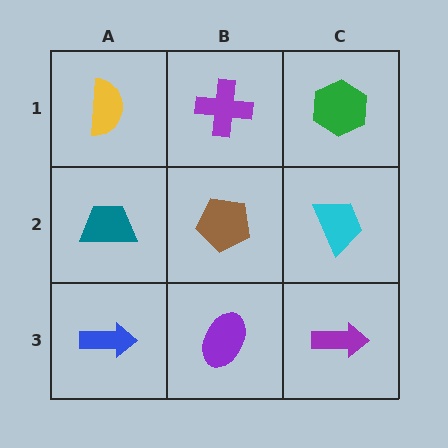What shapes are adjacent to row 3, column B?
A brown pentagon (row 2, column B), a blue arrow (row 3, column A), a purple arrow (row 3, column C).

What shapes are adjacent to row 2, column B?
A purple cross (row 1, column B), a purple ellipse (row 3, column B), a teal trapezoid (row 2, column A), a cyan trapezoid (row 2, column C).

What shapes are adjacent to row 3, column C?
A cyan trapezoid (row 2, column C), a purple ellipse (row 3, column B).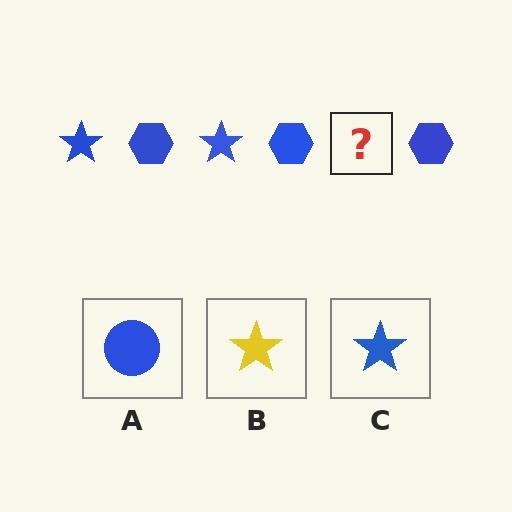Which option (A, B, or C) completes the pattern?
C.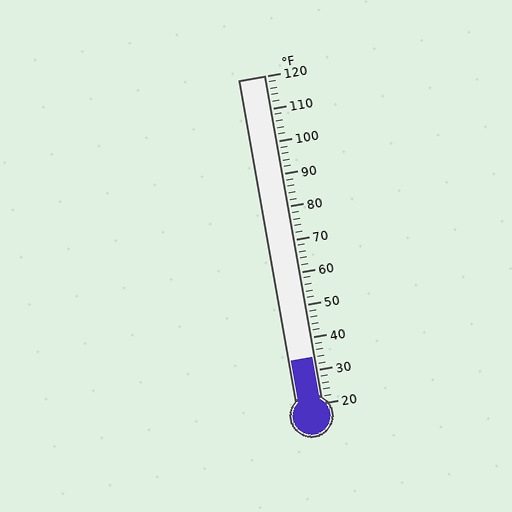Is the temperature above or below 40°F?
The temperature is below 40°F.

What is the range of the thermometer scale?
The thermometer scale ranges from 20°F to 120°F.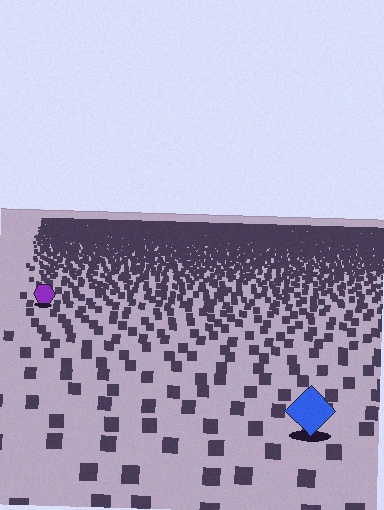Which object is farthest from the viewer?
The purple hexagon is farthest from the viewer. It appears smaller and the ground texture around it is denser.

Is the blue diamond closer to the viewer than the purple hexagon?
Yes. The blue diamond is closer — you can tell from the texture gradient: the ground texture is coarser near it.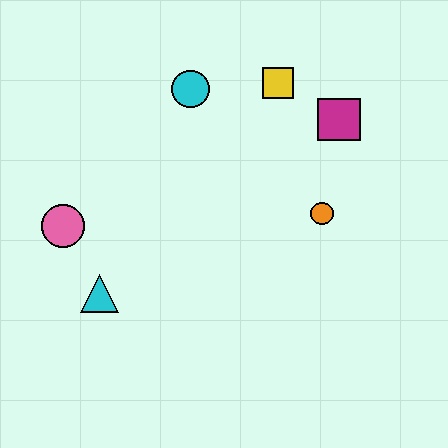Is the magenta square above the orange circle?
Yes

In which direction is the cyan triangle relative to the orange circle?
The cyan triangle is to the left of the orange circle.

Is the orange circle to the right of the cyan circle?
Yes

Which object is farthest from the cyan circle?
The cyan triangle is farthest from the cyan circle.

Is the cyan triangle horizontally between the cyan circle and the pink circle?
Yes